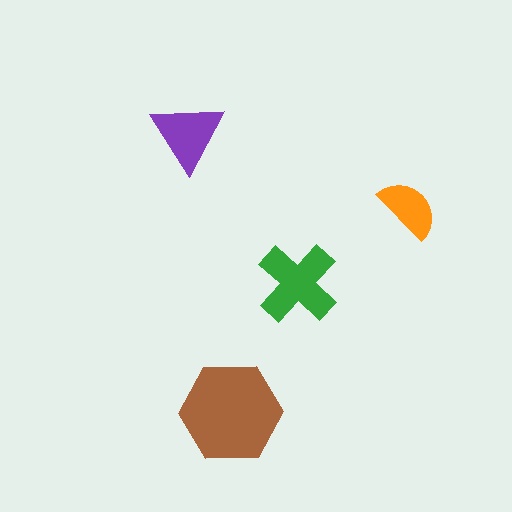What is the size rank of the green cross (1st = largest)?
2nd.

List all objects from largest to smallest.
The brown hexagon, the green cross, the purple triangle, the orange semicircle.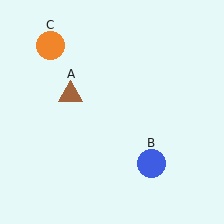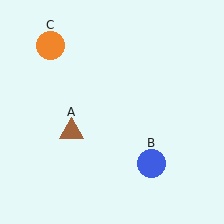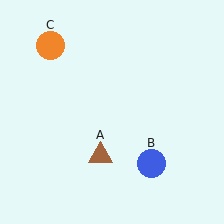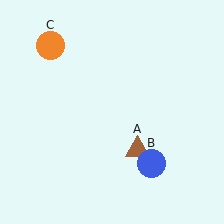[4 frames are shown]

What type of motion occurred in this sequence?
The brown triangle (object A) rotated counterclockwise around the center of the scene.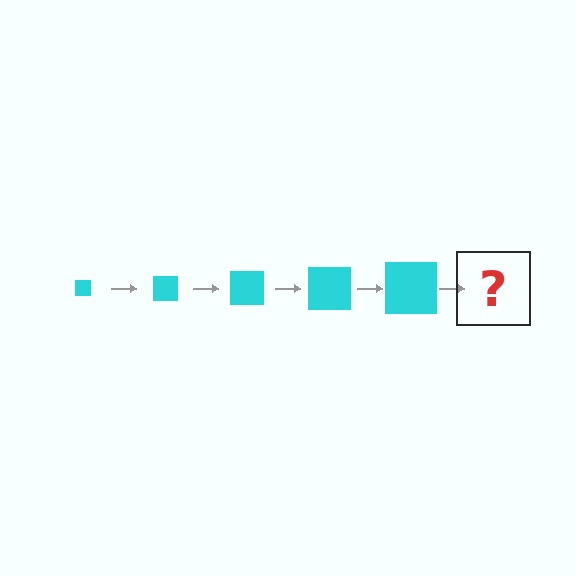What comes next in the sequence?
The next element should be a cyan square, larger than the previous one.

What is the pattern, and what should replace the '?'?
The pattern is that the square gets progressively larger each step. The '?' should be a cyan square, larger than the previous one.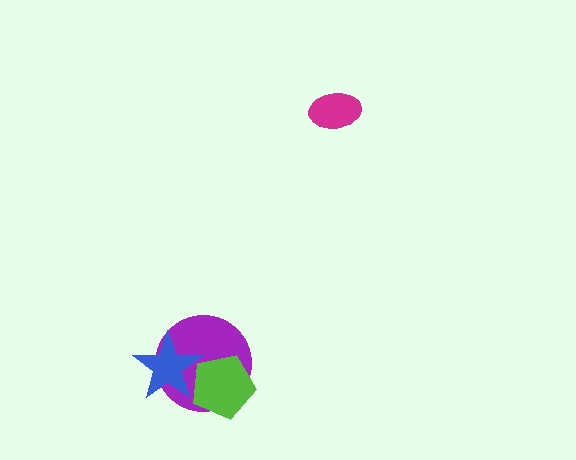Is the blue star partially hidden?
Yes, it is partially covered by another shape.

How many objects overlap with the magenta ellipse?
0 objects overlap with the magenta ellipse.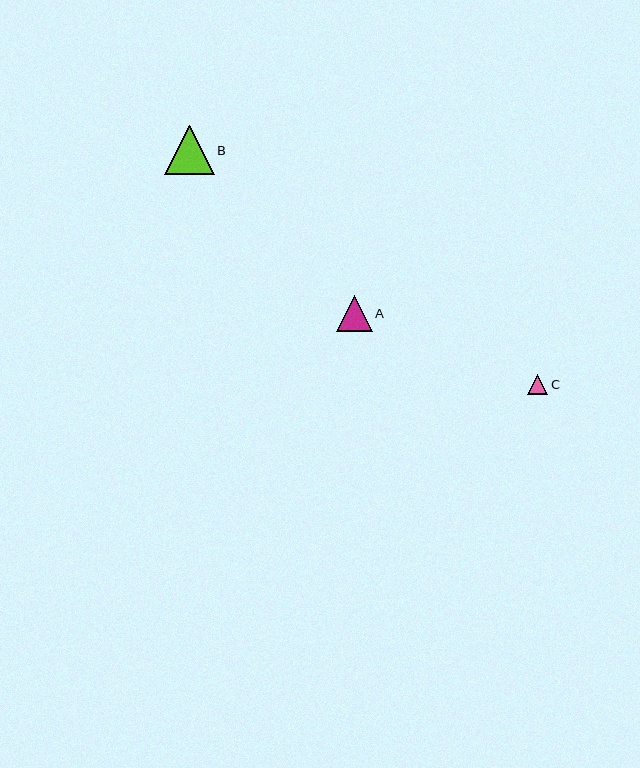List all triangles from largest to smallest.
From largest to smallest: B, A, C.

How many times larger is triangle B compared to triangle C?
Triangle B is approximately 2.4 times the size of triangle C.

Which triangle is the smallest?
Triangle C is the smallest with a size of approximately 20 pixels.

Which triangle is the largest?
Triangle B is the largest with a size of approximately 49 pixels.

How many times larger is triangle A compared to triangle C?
Triangle A is approximately 1.7 times the size of triangle C.